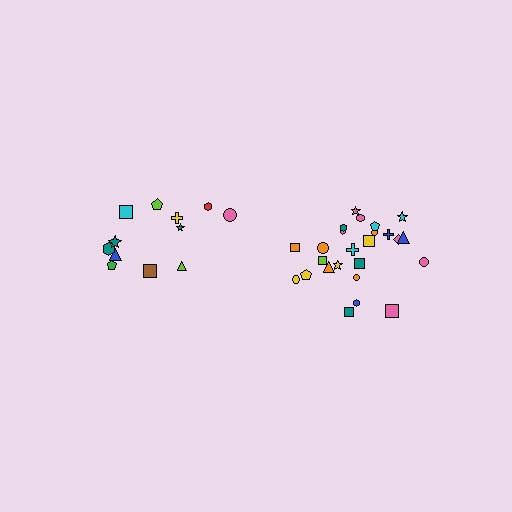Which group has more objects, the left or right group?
The right group.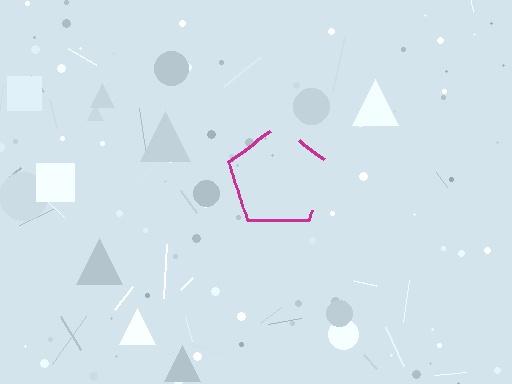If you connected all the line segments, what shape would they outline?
They would outline a pentagon.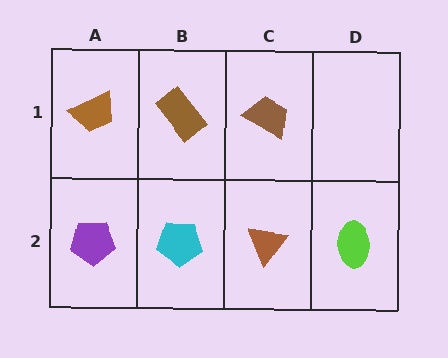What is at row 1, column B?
A brown rectangle.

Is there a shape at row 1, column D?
No, that cell is empty.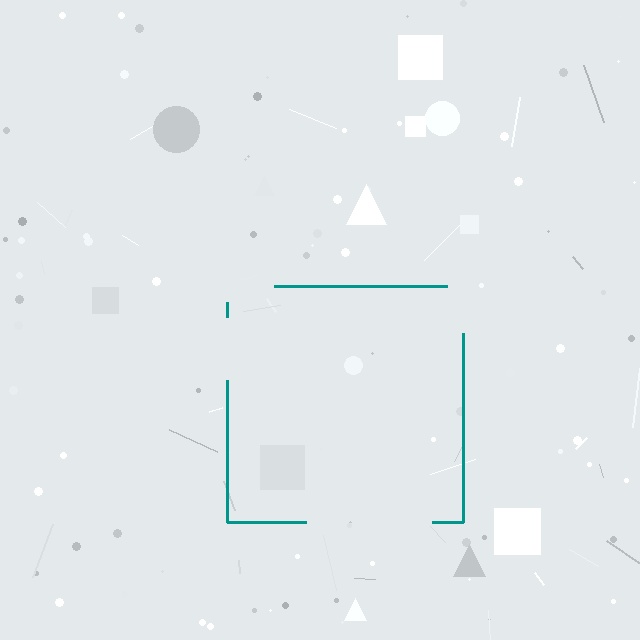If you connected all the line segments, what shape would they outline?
They would outline a square.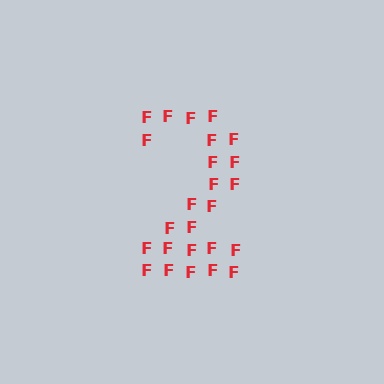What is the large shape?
The large shape is the digit 2.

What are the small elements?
The small elements are letter F's.